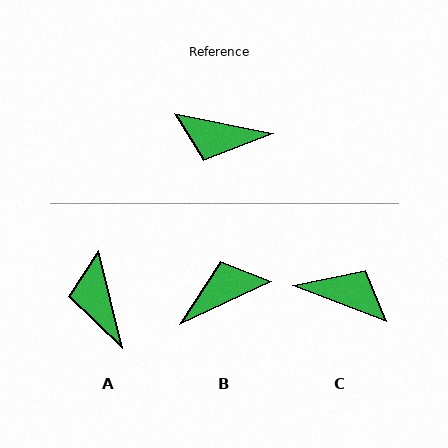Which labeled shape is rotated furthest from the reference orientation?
C, about 171 degrees away.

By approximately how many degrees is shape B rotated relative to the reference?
Approximately 144 degrees clockwise.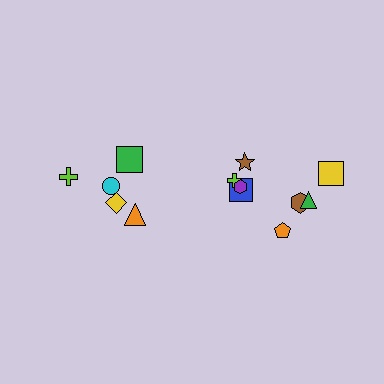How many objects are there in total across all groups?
There are 13 objects.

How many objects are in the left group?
There are 5 objects.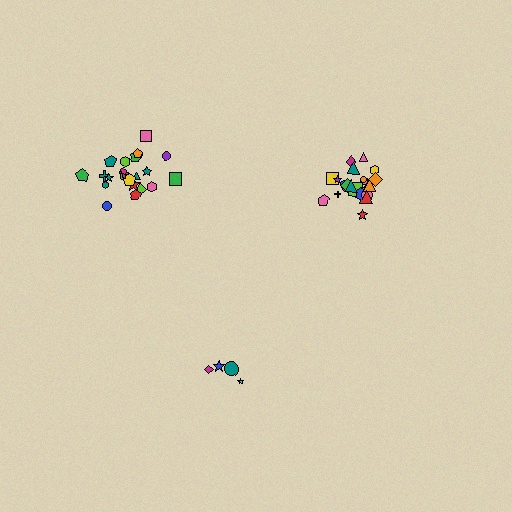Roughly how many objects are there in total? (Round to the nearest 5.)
Roughly 50 objects in total.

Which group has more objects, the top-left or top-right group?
The top-right group.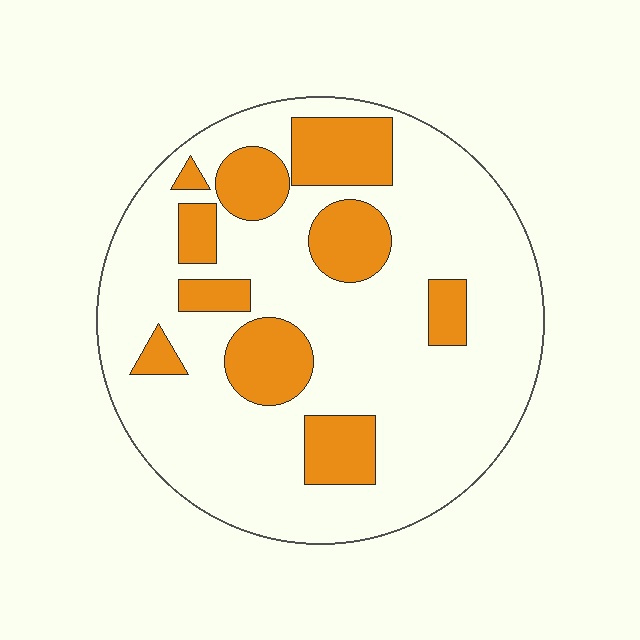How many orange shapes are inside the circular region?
10.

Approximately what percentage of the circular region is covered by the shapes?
Approximately 25%.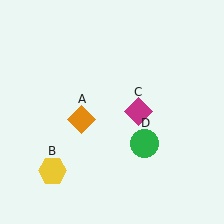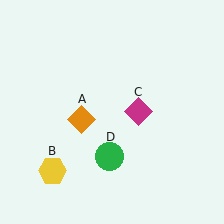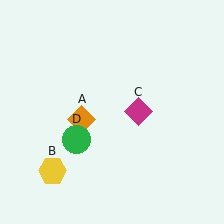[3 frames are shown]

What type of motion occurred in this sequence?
The green circle (object D) rotated clockwise around the center of the scene.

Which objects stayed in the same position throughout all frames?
Orange diamond (object A) and yellow hexagon (object B) and magenta diamond (object C) remained stationary.